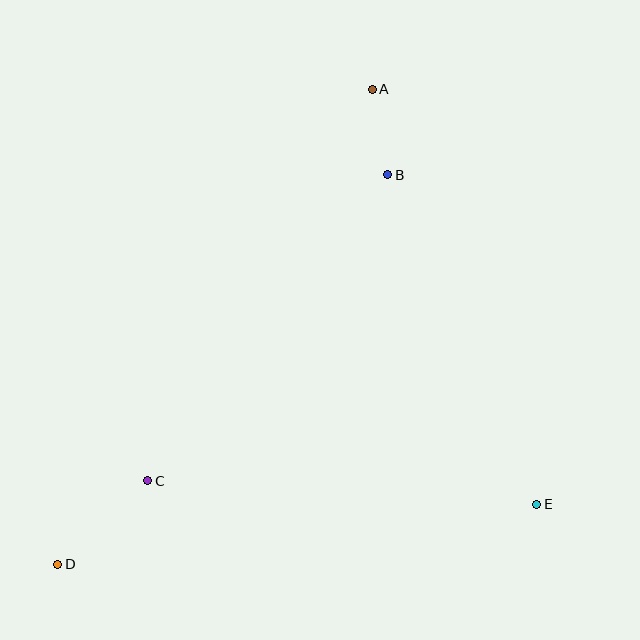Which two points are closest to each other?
Points A and B are closest to each other.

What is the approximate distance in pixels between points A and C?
The distance between A and C is approximately 452 pixels.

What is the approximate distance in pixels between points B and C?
The distance between B and C is approximately 389 pixels.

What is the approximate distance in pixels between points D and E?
The distance between D and E is approximately 482 pixels.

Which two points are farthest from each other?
Points A and D are farthest from each other.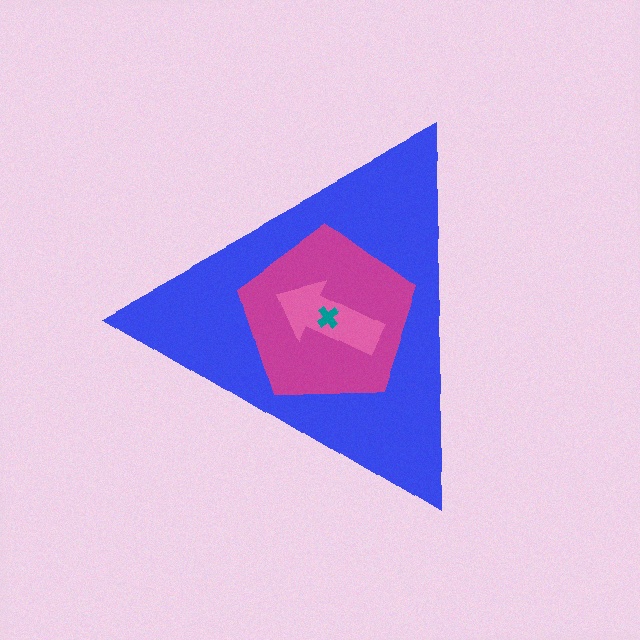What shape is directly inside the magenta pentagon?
The pink arrow.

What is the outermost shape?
The blue triangle.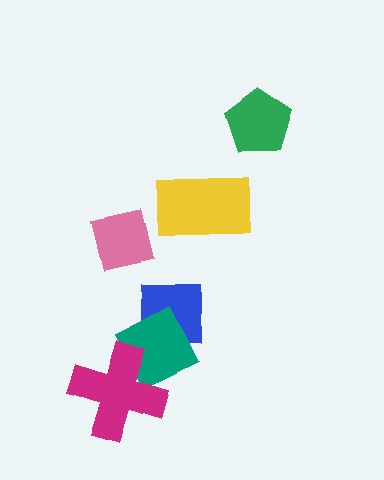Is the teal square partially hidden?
Yes, it is partially covered by another shape.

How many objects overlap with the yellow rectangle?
0 objects overlap with the yellow rectangle.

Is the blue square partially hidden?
Yes, it is partially covered by another shape.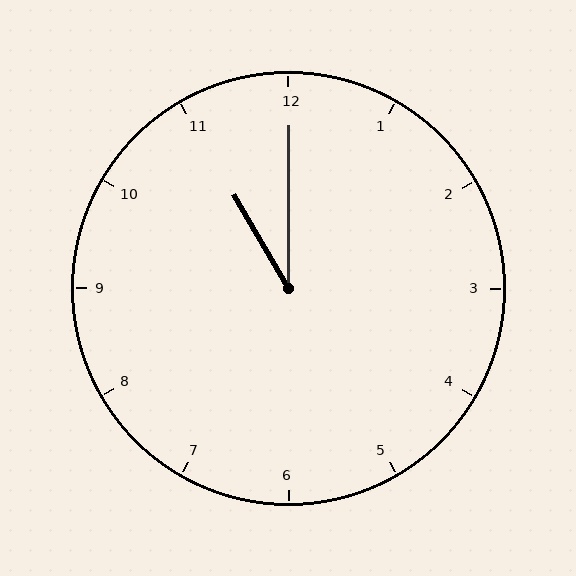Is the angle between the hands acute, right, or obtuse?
It is acute.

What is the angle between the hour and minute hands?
Approximately 30 degrees.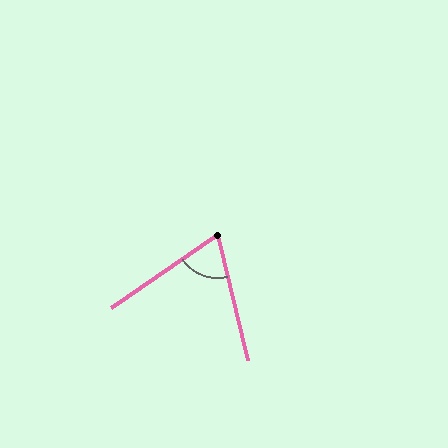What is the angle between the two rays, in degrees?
Approximately 69 degrees.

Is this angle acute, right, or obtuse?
It is acute.